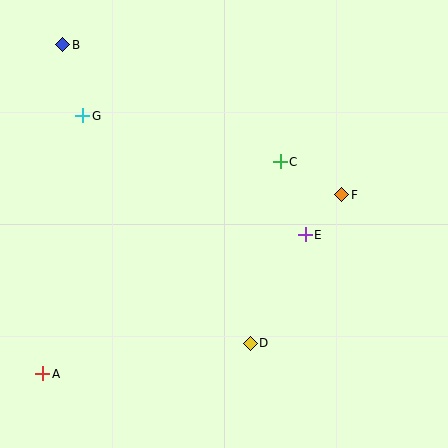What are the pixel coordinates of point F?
Point F is at (342, 195).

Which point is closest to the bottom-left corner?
Point A is closest to the bottom-left corner.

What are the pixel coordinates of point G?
Point G is at (83, 116).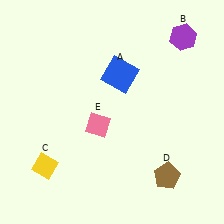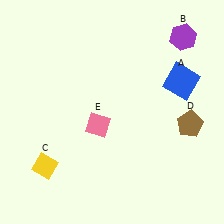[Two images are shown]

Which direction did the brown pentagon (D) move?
The brown pentagon (D) moved up.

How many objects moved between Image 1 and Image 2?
2 objects moved between the two images.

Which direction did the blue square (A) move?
The blue square (A) moved right.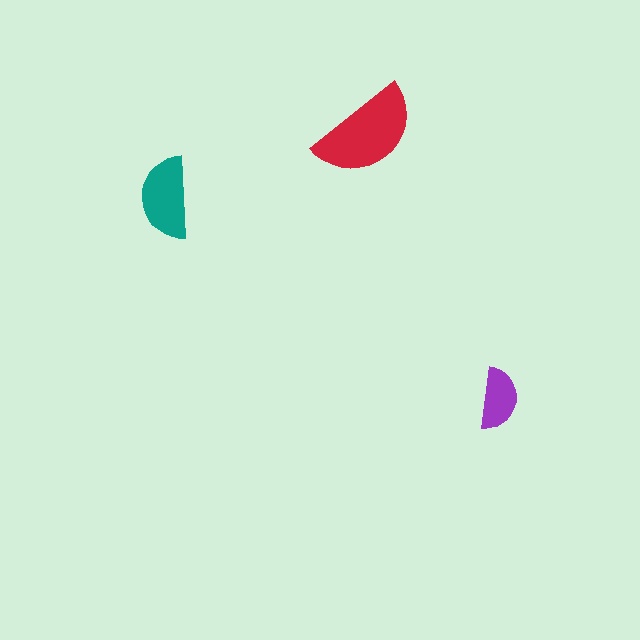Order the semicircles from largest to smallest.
the red one, the teal one, the purple one.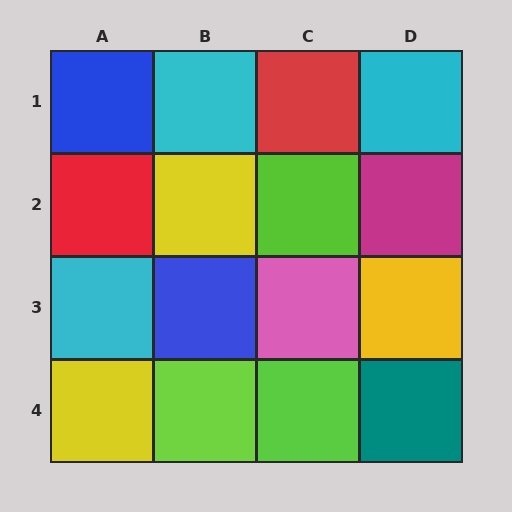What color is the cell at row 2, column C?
Lime.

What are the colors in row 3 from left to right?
Cyan, blue, pink, yellow.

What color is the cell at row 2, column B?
Yellow.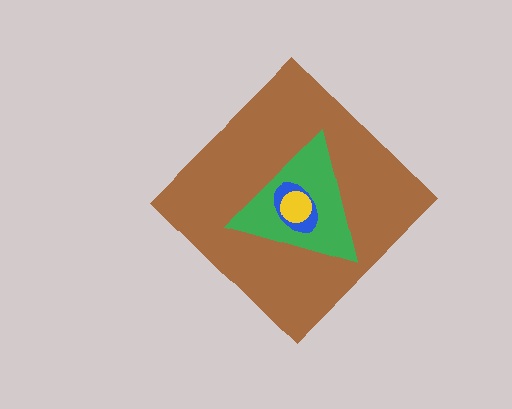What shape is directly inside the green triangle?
The blue ellipse.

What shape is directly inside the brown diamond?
The green triangle.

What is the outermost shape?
The brown diamond.